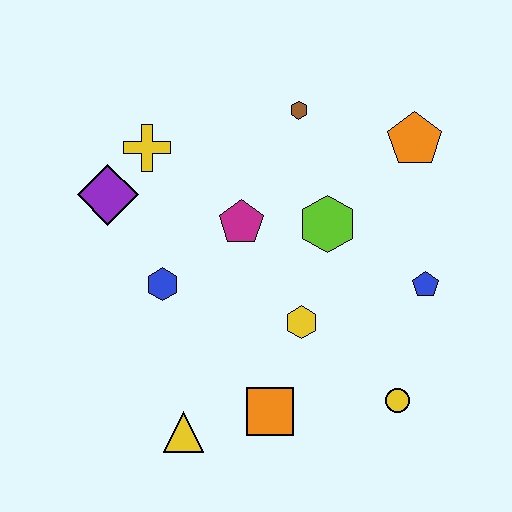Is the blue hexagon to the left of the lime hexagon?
Yes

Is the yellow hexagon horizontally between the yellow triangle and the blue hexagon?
No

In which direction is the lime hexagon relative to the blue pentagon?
The lime hexagon is to the left of the blue pentagon.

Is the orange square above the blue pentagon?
No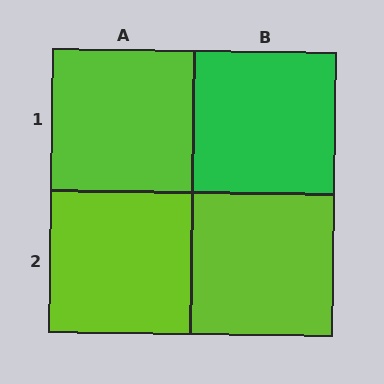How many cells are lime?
3 cells are lime.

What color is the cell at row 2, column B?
Lime.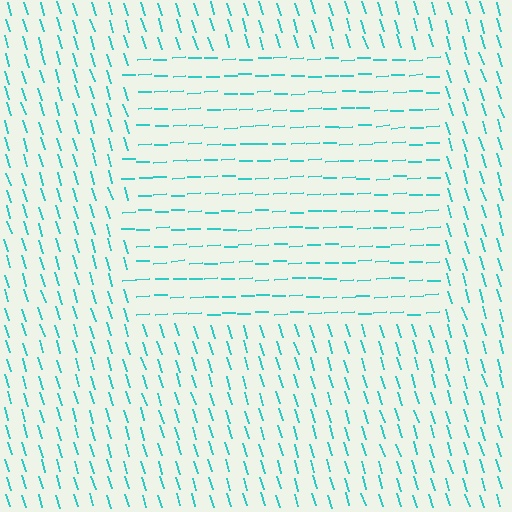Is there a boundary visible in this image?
Yes, there is a texture boundary formed by a change in line orientation.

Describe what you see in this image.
The image is filled with small cyan line segments. A rectangle region in the image has lines oriented differently from the surrounding lines, creating a visible texture boundary.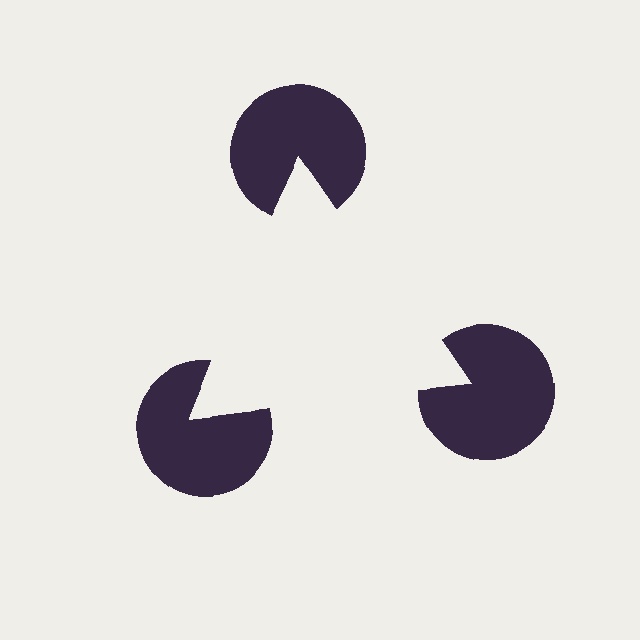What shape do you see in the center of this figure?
An illusory triangle — its edges are inferred from the aligned wedge cuts in the pac-man discs, not physically drawn.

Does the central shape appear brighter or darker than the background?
It typically appears slightly brighter than the background, even though no actual brightness change is drawn.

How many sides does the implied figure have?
3 sides.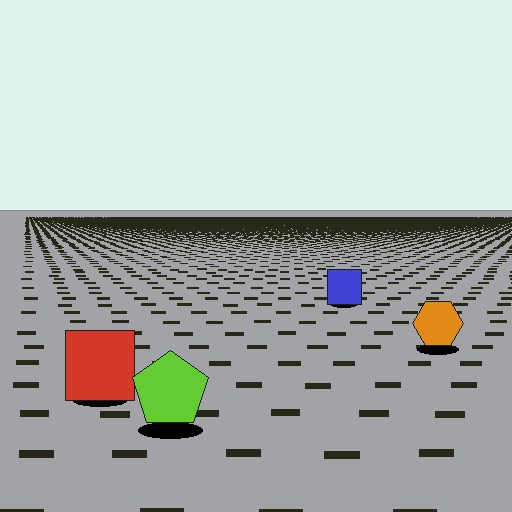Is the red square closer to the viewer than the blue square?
Yes. The red square is closer — you can tell from the texture gradient: the ground texture is coarser near it.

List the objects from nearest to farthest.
From nearest to farthest: the lime pentagon, the red square, the orange hexagon, the blue square.